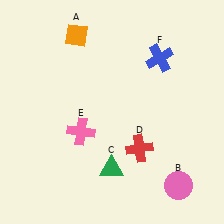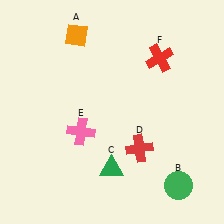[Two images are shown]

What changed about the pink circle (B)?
In Image 1, B is pink. In Image 2, it changed to green.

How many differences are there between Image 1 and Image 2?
There are 2 differences between the two images.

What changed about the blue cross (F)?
In Image 1, F is blue. In Image 2, it changed to red.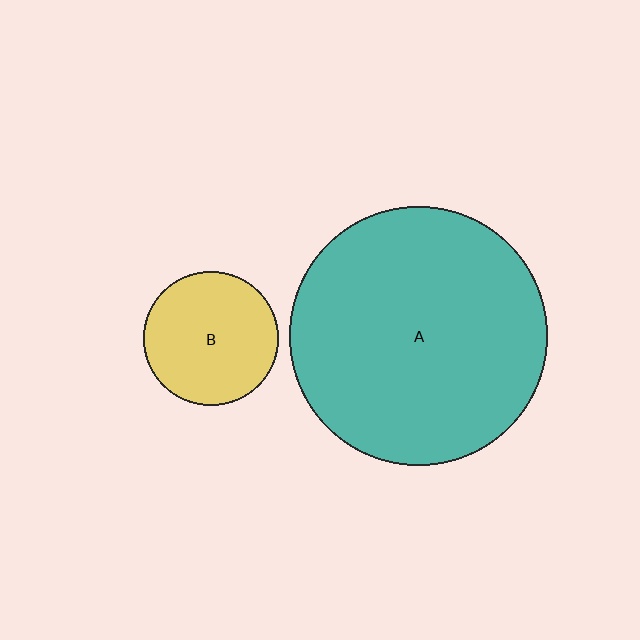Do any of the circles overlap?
No, none of the circles overlap.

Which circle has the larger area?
Circle A (teal).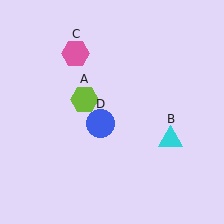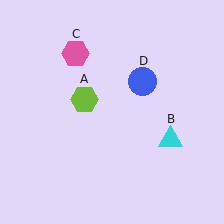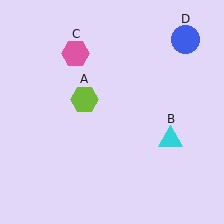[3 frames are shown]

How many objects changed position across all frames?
1 object changed position: blue circle (object D).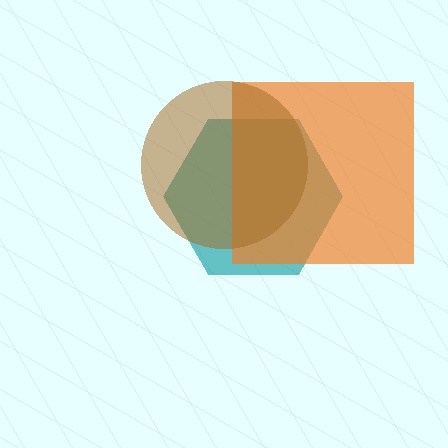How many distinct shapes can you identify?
There are 3 distinct shapes: a teal hexagon, an orange square, a brown circle.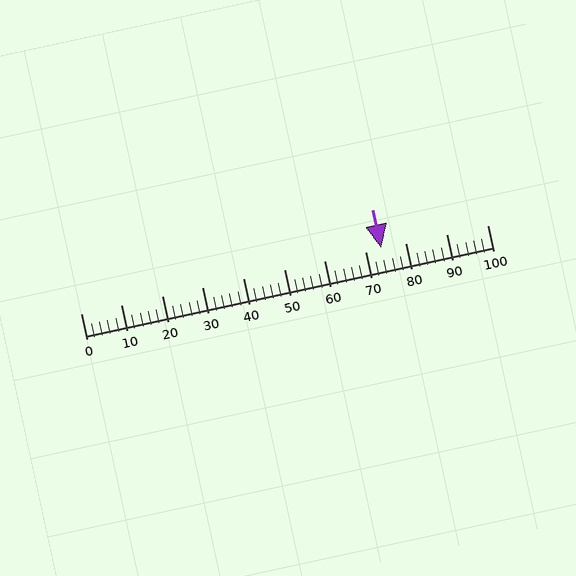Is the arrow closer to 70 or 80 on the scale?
The arrow is closer to 70.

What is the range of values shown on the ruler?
The ruler shows values from 0 to 100.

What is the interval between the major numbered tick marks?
The major tick marks are spaced 10 units apart.